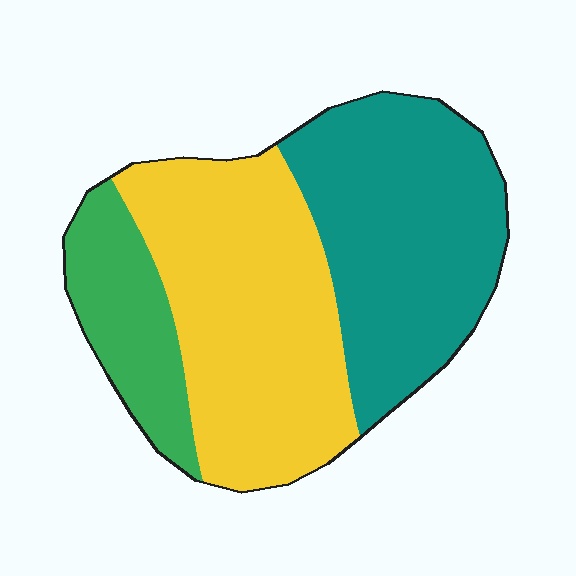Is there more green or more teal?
Teal.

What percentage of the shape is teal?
Teal covers 40% of the shape.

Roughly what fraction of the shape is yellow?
Yellow covers around 45% of the shape.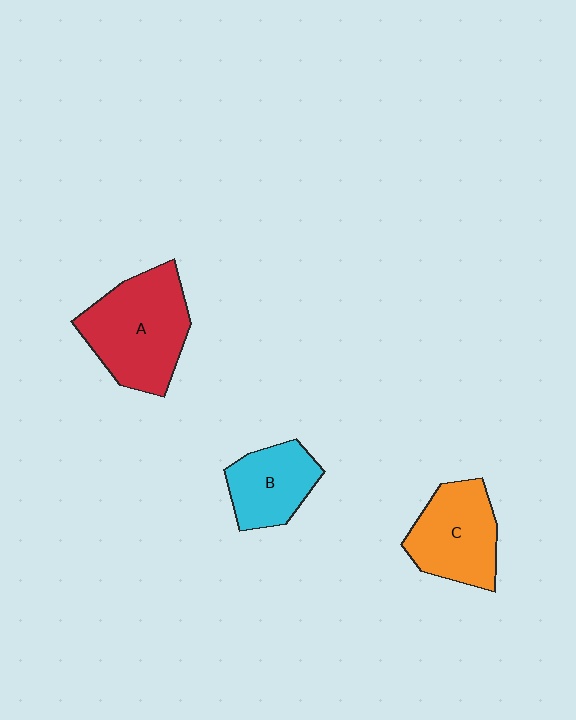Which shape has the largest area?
Shape A (red).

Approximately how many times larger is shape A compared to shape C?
Approximately 1.3 times.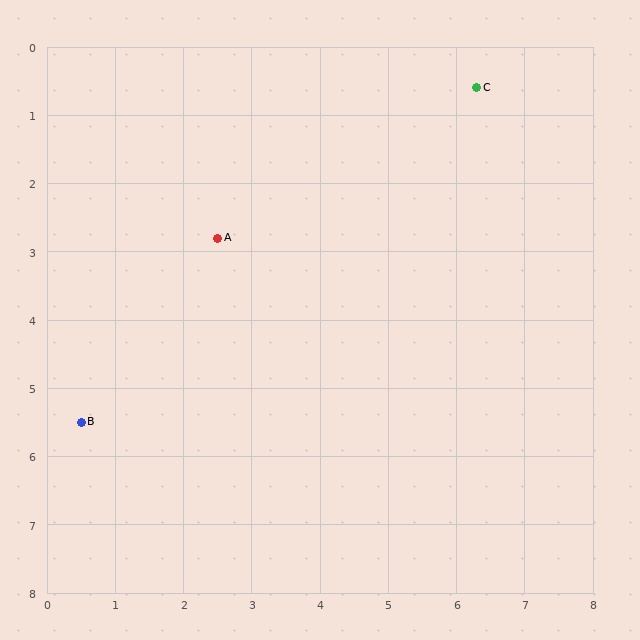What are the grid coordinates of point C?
Point C is at approximately (6.3, 0.6).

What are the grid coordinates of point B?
Point B is at approximately (0.5, 5.5).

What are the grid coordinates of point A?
Point A is at approximately (2.5, 2.8).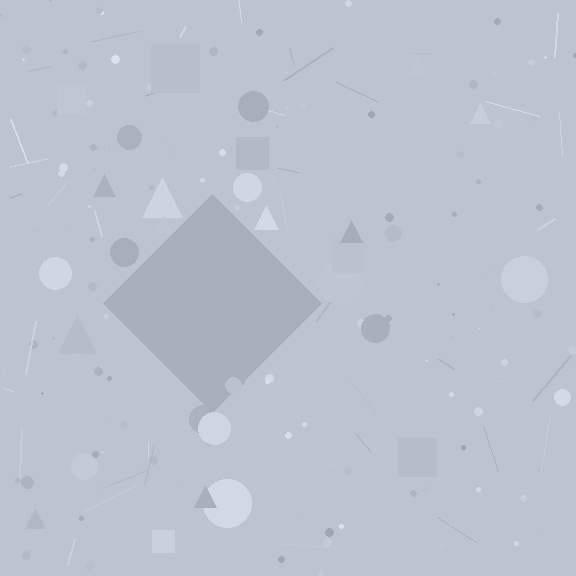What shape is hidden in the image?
A diamond is hidden in the image.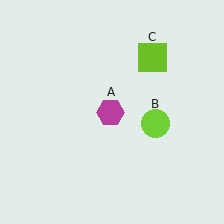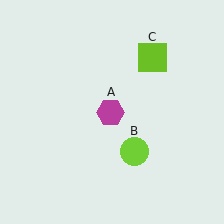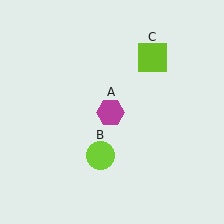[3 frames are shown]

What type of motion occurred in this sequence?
The lime circle (object B) rotated clockwise around the center of the scene.